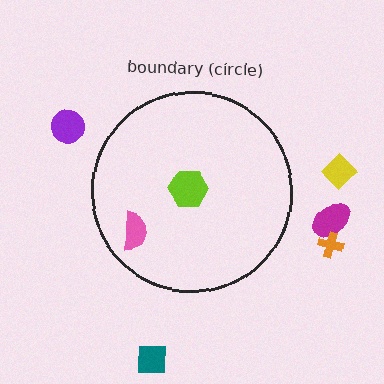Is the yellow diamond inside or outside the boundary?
Outside.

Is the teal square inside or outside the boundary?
Outside.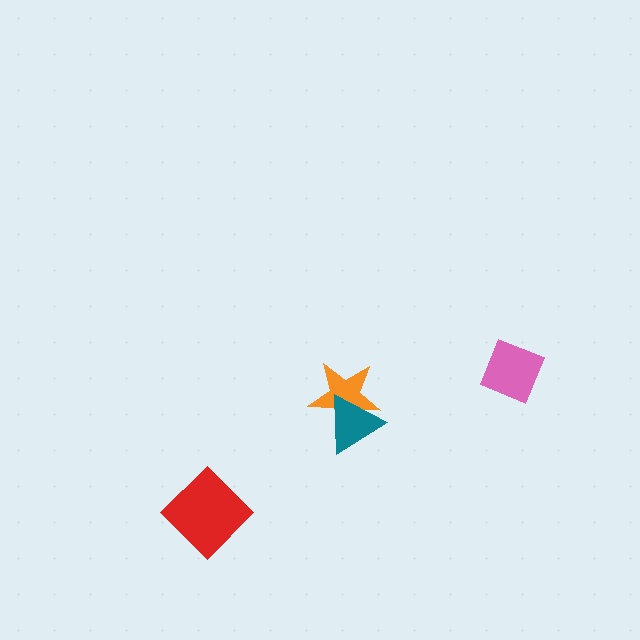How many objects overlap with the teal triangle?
1 object overlaps with the teal triangle.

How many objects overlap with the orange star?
1 object overlaps with the orange star.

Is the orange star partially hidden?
Yes, it is partially covered by another shape.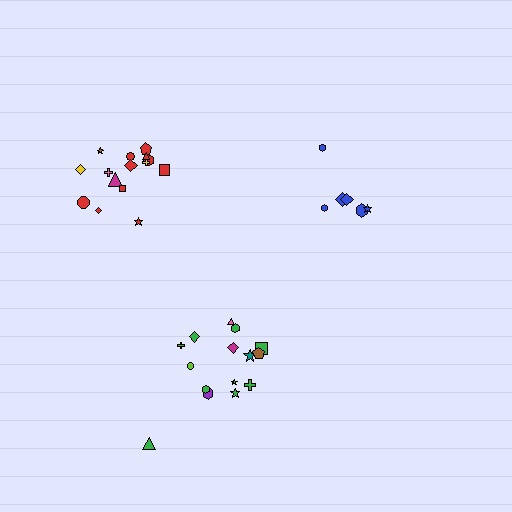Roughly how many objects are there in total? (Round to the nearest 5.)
Roughly 35 objects in total.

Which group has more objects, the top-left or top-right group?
The top-left group.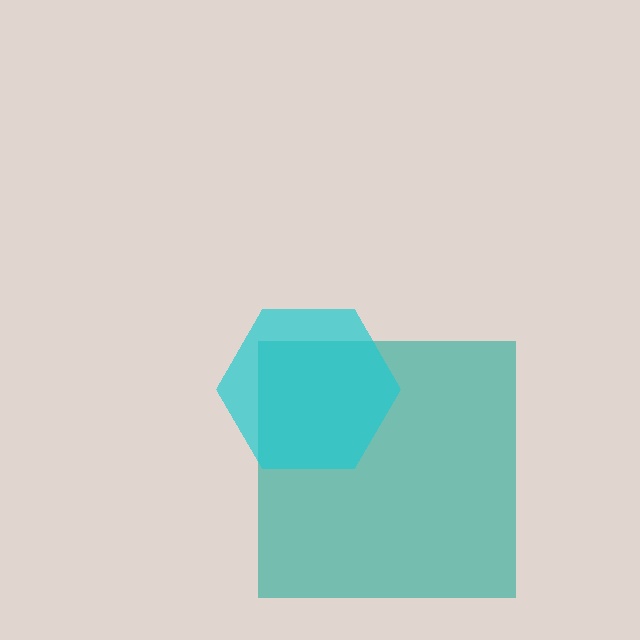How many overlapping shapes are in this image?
There are 2 overlapping shapes in the image.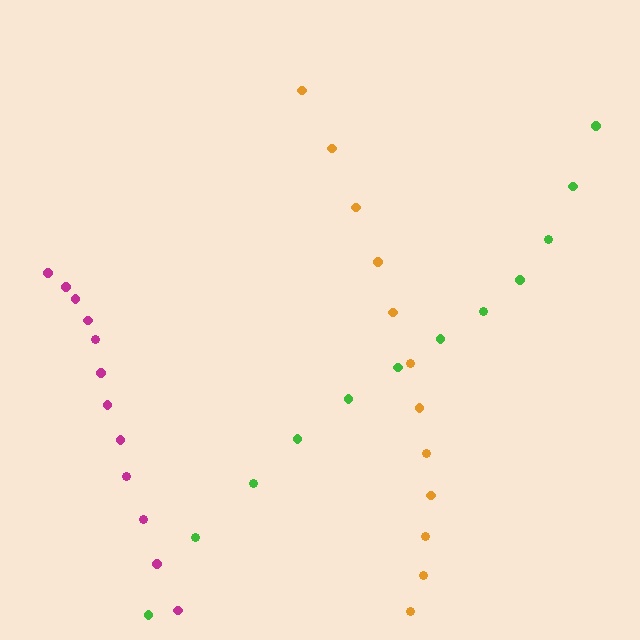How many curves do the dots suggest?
There are 3 distinct paths.